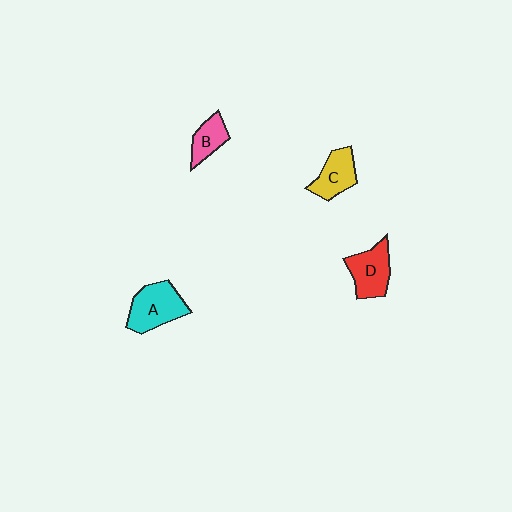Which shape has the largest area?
Shape A (cyan).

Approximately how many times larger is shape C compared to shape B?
Approximately 1.3 times.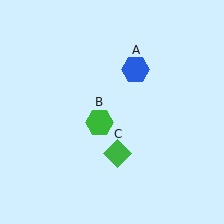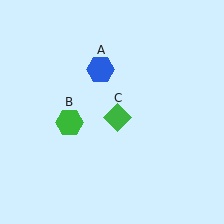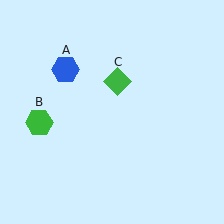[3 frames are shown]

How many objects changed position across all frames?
3 objects changed position: blue hexagon (object A), green hexagon (object B), green diamond (object C).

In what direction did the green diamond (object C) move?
The green diamond (object C) moved up.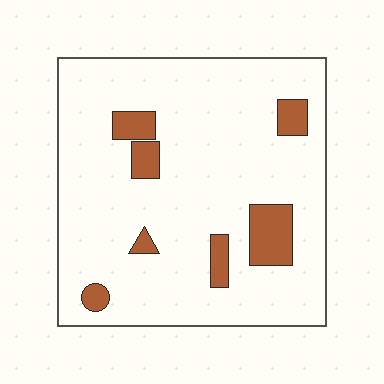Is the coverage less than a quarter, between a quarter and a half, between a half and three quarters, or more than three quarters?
Less than a quarter.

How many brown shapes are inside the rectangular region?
7.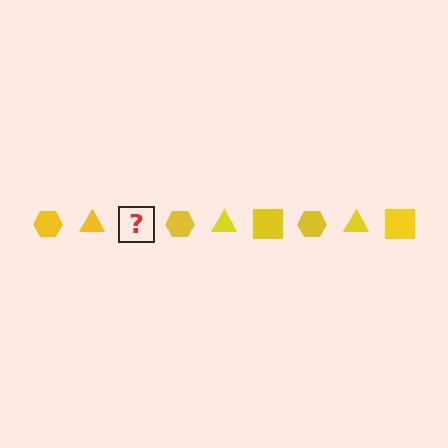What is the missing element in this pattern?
The missing element is a yellow square.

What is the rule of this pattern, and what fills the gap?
The rule is that the pattern cycles through hexagon, triangle, square shapes in yellow. The gap should be filled with a yellow square.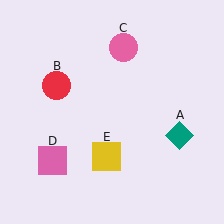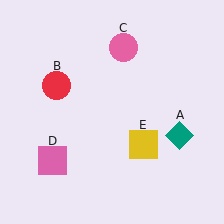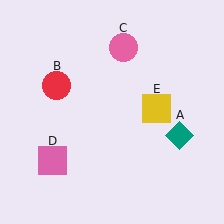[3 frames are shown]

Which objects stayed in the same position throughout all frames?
Teal diamond (object A) and red circle (object B) and pink circle (object C) and pink square (object D) remained stationary.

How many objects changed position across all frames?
1 object changed position: yellow square (object E).